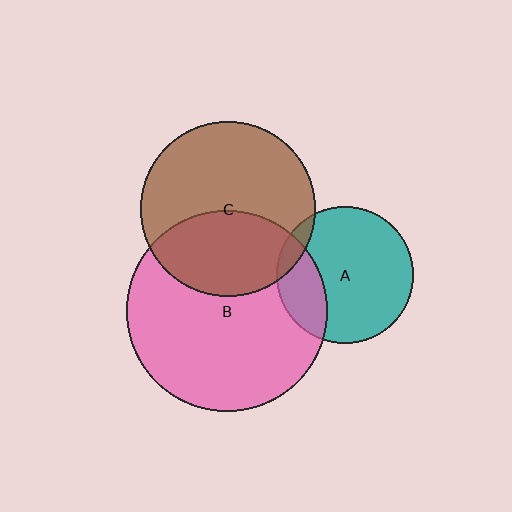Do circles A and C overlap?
Yes.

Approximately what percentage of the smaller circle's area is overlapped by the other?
Approximately 10%.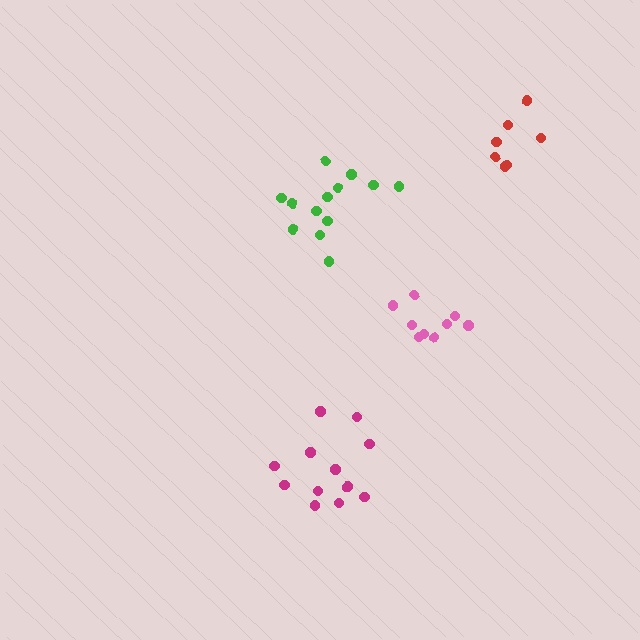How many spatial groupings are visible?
There are 4 spatial groupings.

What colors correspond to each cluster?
The clusters are colored: green, magenta, red, pink.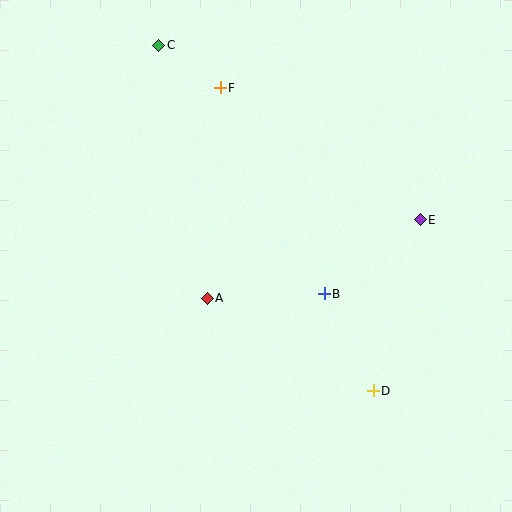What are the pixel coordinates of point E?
Point E is at (420, 220).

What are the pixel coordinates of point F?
Point F is at (220, 88).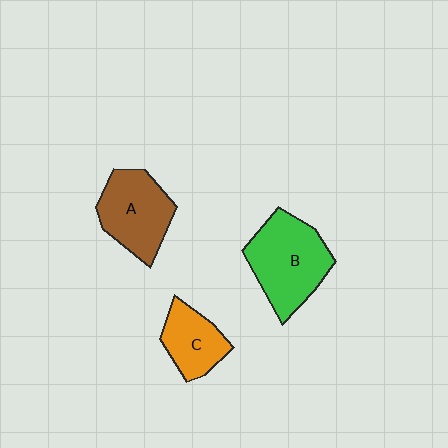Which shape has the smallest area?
Shape C (orange).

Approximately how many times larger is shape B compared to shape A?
Approximately 1.2 times.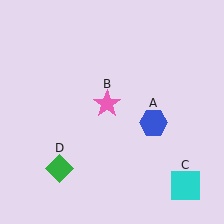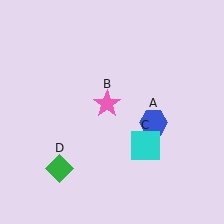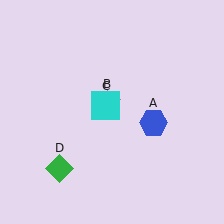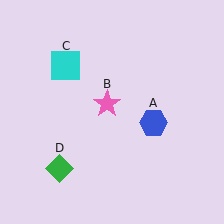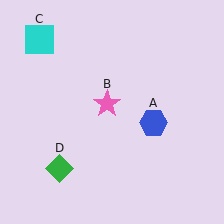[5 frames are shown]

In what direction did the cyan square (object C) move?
The cyan square (object C) moved up and to the left.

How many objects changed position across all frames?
1 object changed position: cyan square (object C).